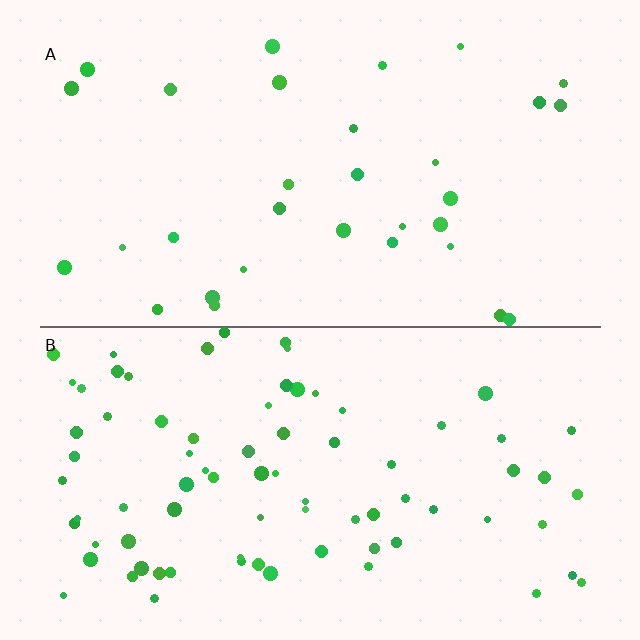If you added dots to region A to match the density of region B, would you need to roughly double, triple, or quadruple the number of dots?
Approximately double.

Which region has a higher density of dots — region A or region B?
B (the bottom).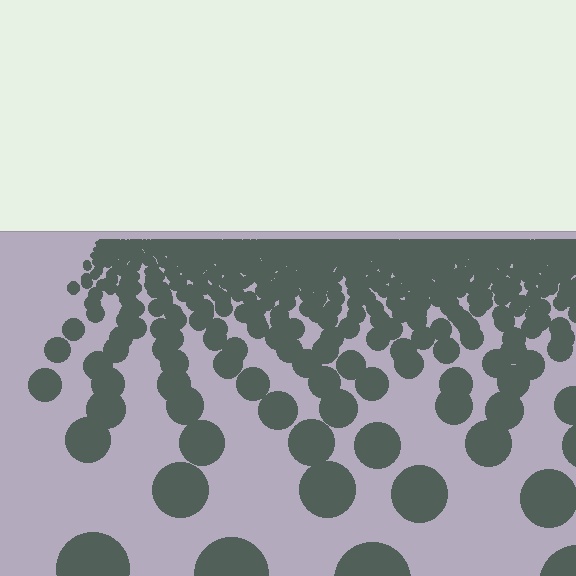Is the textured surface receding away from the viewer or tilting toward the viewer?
The surface is receding away from the viewer. Texture elements get smaller and denser toward the top.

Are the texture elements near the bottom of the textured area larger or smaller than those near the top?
Larger. Near the bottom, elements are closer to the viewer and appear at a bigger on-screen size.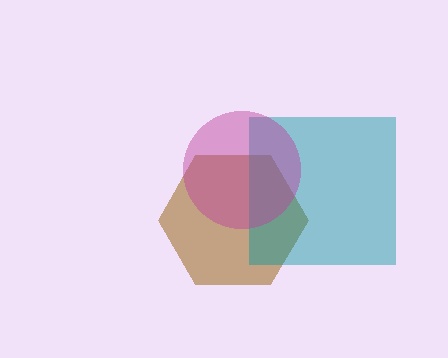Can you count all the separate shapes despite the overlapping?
Yes, there are 3 separate shapes.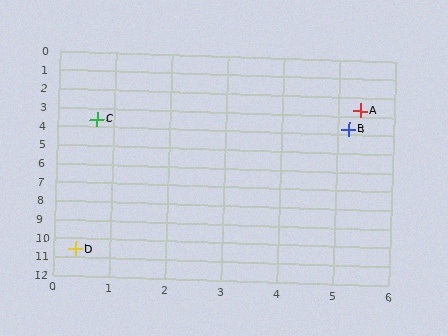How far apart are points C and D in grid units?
Points C and D are about 7.0 grid units apart.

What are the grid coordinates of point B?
Point B is at approximately (5.2, 3.7).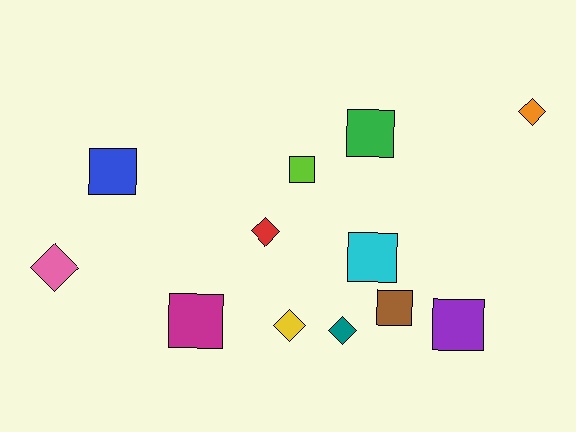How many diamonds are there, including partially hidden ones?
There are 5 diamonds.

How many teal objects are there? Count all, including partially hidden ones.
There is 1 teal object.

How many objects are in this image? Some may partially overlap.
There are 12 objects.